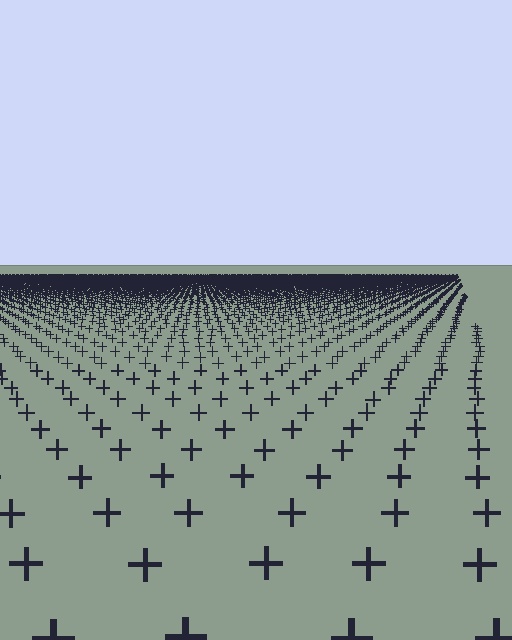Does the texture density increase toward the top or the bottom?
Density increases toward the top.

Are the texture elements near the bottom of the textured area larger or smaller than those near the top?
Larger. Near the bottom, elements are closer to the viewer and appear at a bigger on-screen size.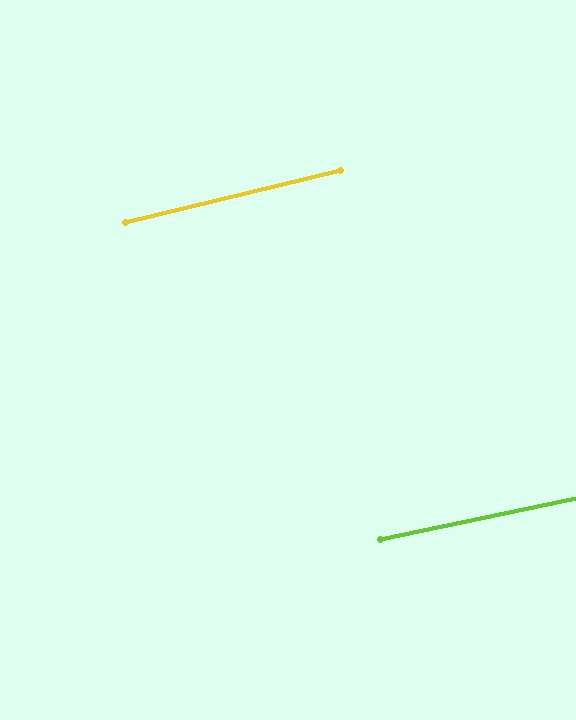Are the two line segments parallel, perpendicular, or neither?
Parallel — their directions differ by only 1.8°.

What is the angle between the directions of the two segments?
Approximately 2 degrees.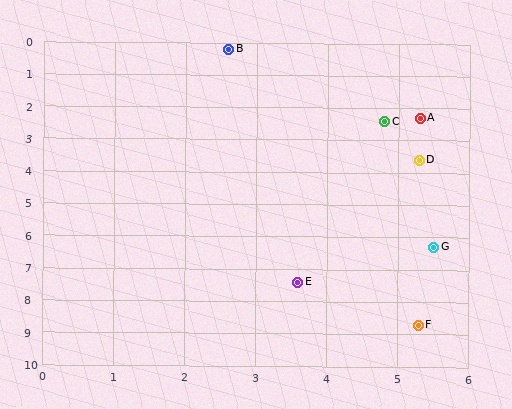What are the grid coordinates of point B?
Point B is at approximately (2.6, 0.2).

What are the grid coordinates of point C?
Point C is at approximately (4.8, 2.4).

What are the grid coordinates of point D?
Point D is at approximately (5.3, 3.6).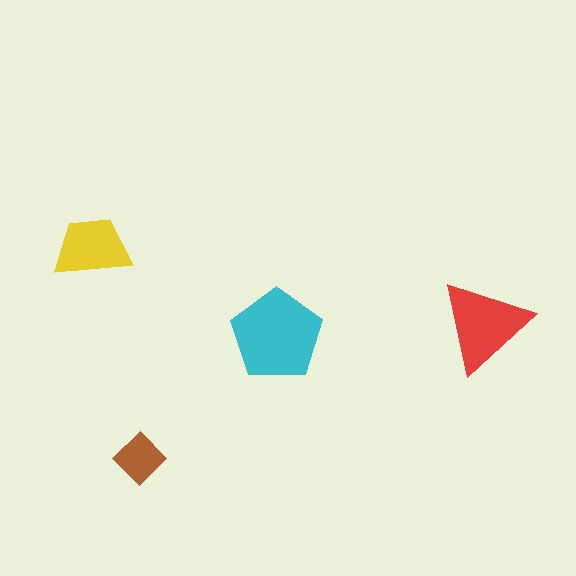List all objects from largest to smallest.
The cyan pentagon, the red triangle, the yellow trapezoid, the brown diamond.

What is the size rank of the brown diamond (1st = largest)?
4th.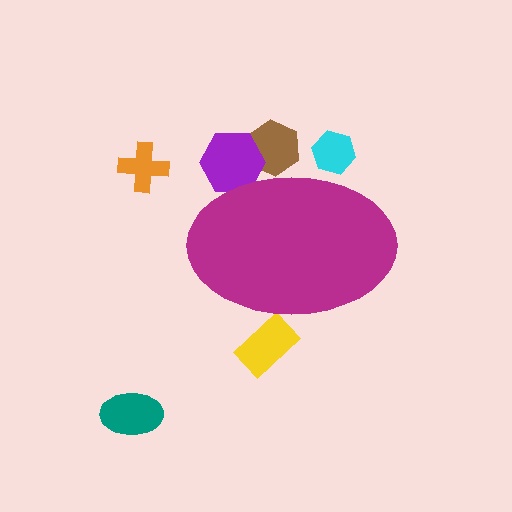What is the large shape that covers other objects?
A magenta ellipse.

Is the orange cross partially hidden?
No, the orange cross is fully visible.